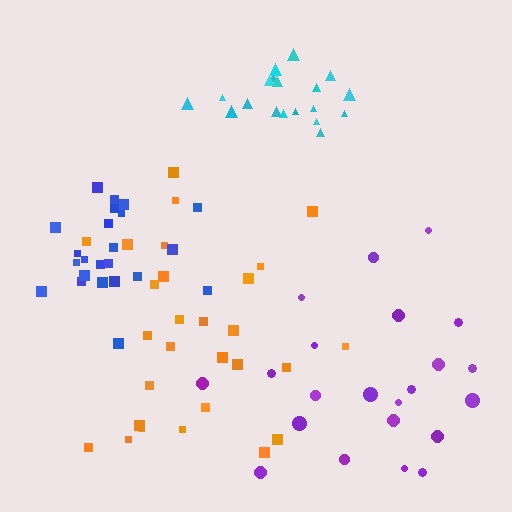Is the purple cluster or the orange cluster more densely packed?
Orange.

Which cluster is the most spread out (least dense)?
Purple.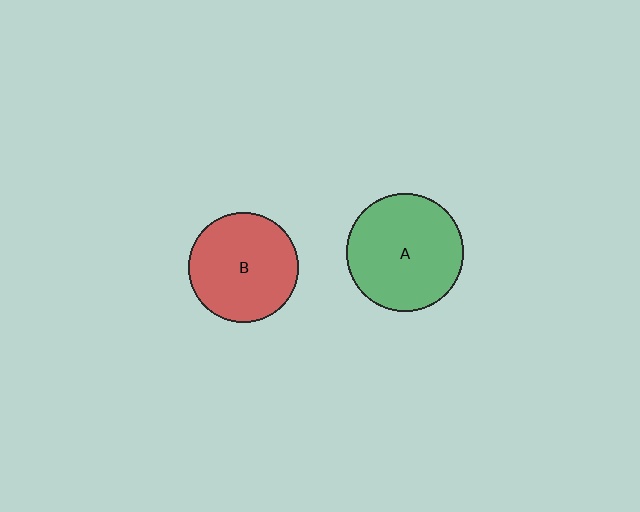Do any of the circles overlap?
No, none of the circles overlap.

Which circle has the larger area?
Circle A (green).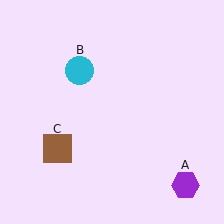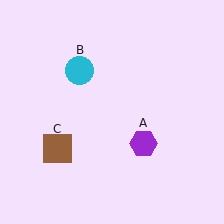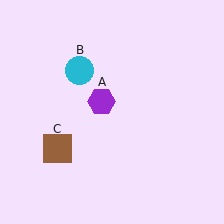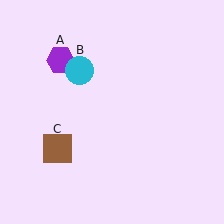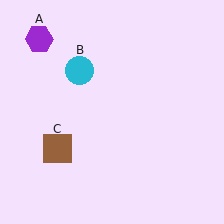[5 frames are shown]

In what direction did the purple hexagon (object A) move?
The purple hexagon (object A) moved up and to the left.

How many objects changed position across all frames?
1 object changed position: purple hexagon (object A).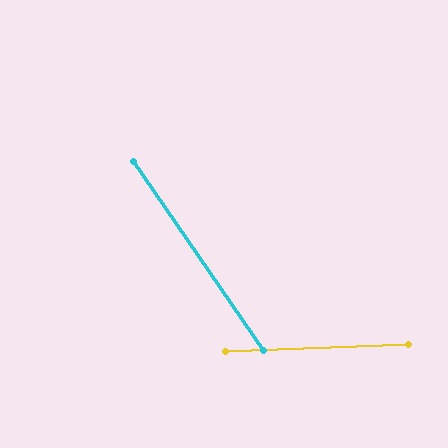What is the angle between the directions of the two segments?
Approximately 58 degrees.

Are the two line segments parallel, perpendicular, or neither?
Neither parallel nor perpendicular — they differ by about 58°.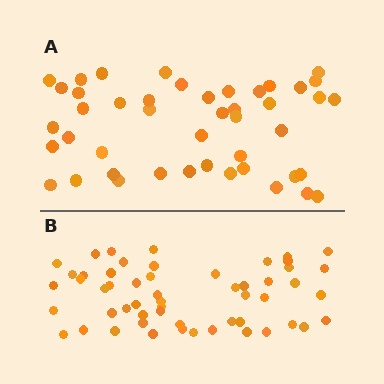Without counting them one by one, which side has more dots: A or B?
Region B (the bottom region) has more dots.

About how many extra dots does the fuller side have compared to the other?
Region B has roughly 8 or so more dots than region A.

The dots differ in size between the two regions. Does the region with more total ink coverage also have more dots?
No. Region A has more total ink coverage because its dots are larger, but region B actually contains more individual dots. Total area can be misleading — the number of items is what matters here.